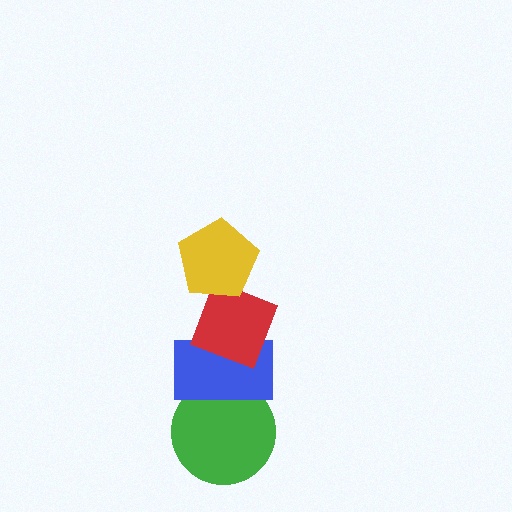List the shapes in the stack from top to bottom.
From top to bottom: the yellow pentagon, the red diamond, the blue rectangle, the green circle.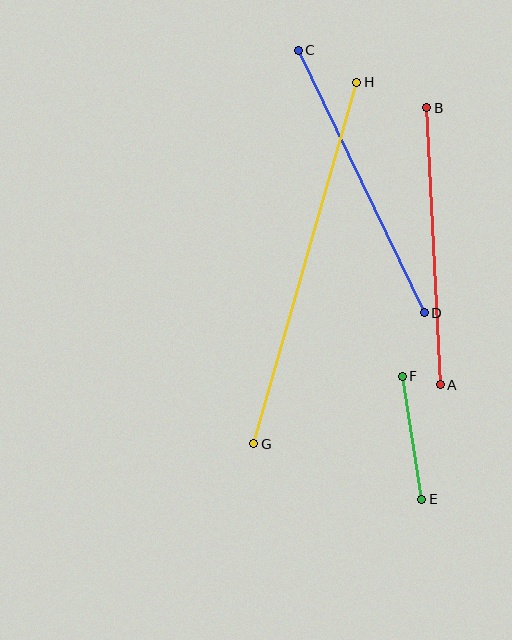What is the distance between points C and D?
The distance is approximately 291 pixels.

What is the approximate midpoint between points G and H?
The midpoint is at approximately (305, 263) pixels.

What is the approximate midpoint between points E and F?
The midpoint is at approximately (412, 438) pixels.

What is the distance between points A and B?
The distance is approximately 277 pixels.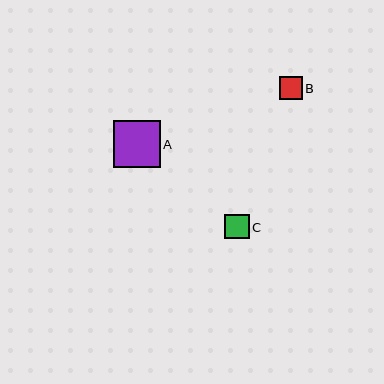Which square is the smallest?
Square B is the smallest with a size of approximately 23 pixels.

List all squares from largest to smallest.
From largest to smallest: A, C, B.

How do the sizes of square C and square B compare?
Square C and square B are approximately the same size.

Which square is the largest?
Square A is the largest with a size of approximately 47 pixels.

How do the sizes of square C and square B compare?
Square C and square B are approximately the same size.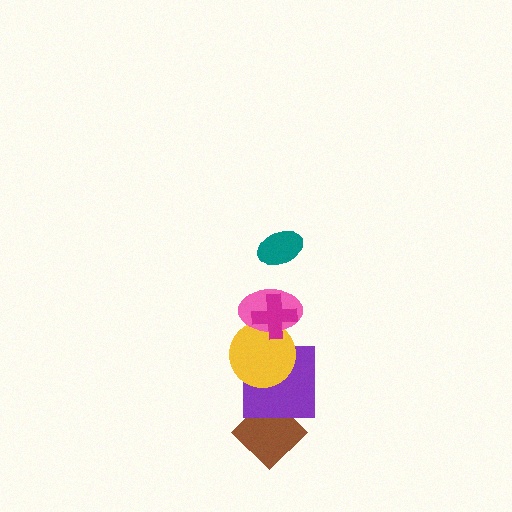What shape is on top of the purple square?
The yellow circle is on top of the purple square.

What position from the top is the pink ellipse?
The pink ellipse is 3rd from the top.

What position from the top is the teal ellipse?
The teal ellipse is 1st from the top.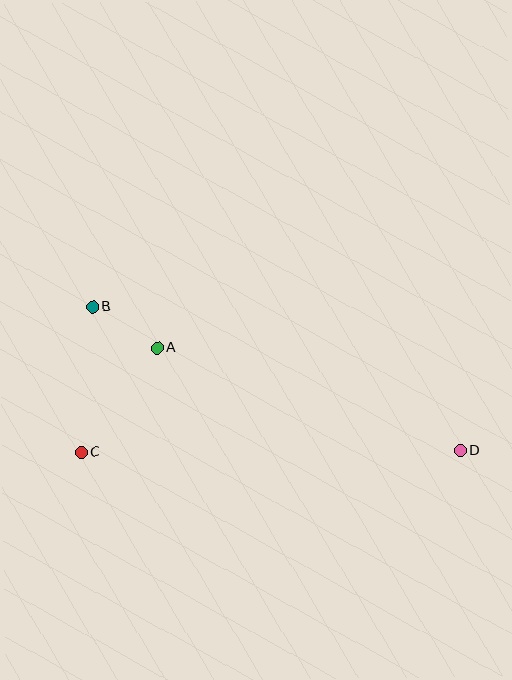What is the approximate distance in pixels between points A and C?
The distance between A and C is approximately 129 pixels.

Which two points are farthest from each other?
Points B and D are farthest from each other.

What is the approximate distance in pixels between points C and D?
The distance between C and D is approximately 379 pixels.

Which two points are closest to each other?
Points A and B are closest to each other.